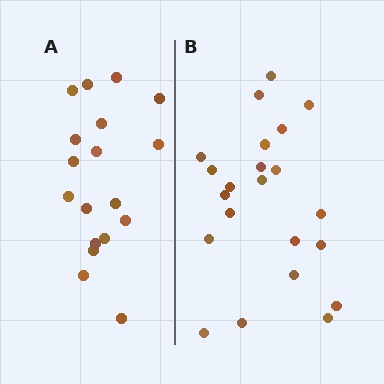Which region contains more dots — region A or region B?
Region B (the right region) has more dots.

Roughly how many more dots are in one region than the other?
Region B has about 4 more dots than region A.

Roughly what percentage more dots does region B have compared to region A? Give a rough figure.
About 20% more.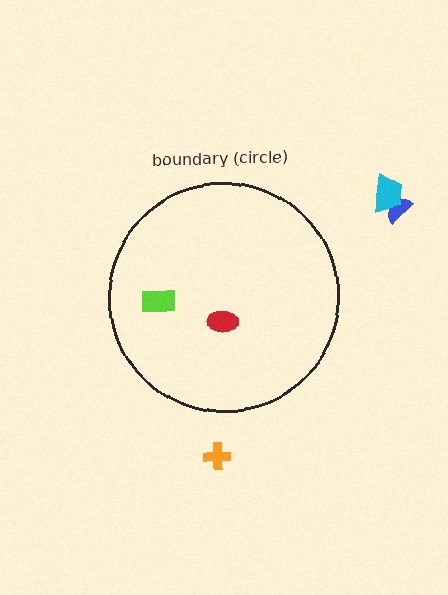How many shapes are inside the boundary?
2 inside, 3 outside.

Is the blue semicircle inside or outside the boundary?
Outside.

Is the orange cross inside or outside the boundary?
Outside.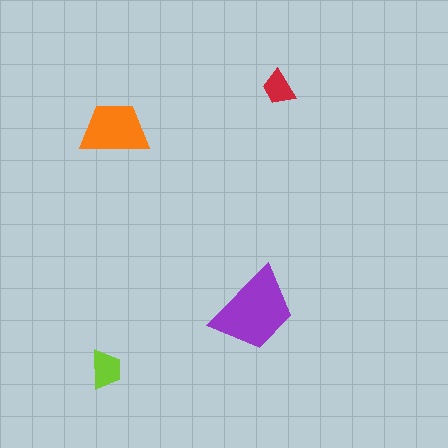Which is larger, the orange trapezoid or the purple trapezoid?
The purple one.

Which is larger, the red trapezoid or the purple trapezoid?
The purple one.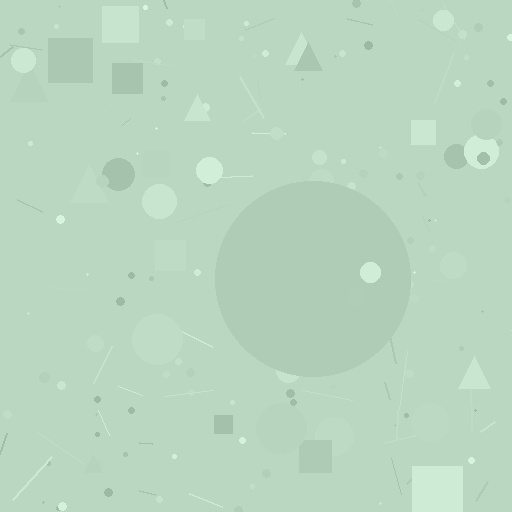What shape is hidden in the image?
A circle is hidden in the image.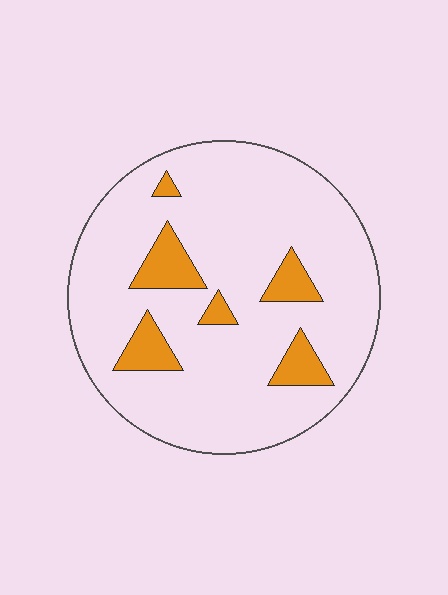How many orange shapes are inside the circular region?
6.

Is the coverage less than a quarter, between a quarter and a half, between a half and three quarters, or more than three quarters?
Less than a quarter.